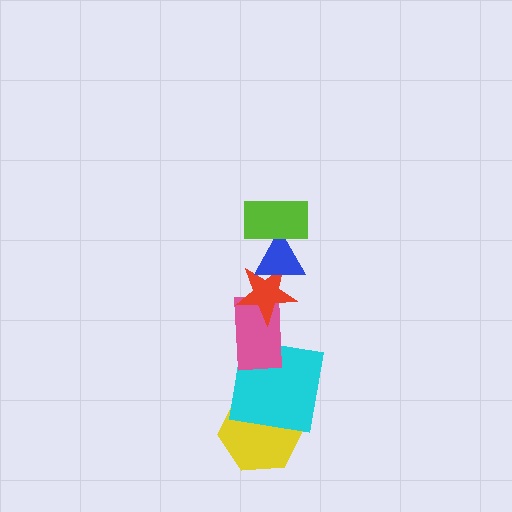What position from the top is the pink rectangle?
The pink rectangle is 4th from the top.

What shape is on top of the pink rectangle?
The red star is on top of the pink rectangle.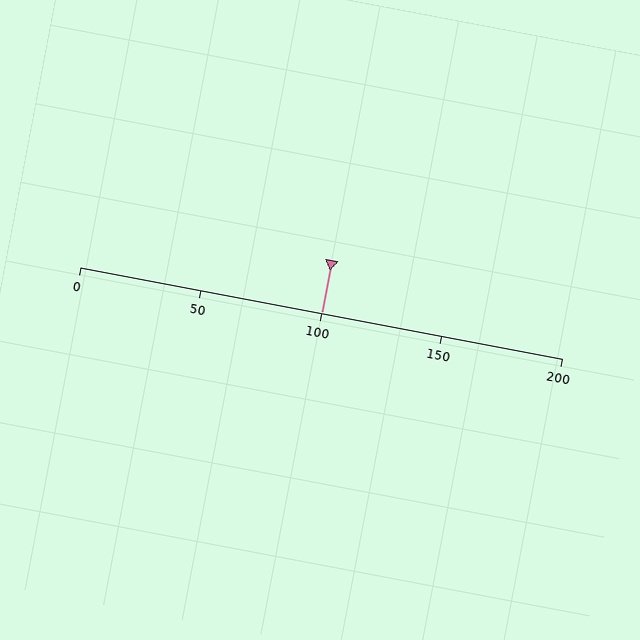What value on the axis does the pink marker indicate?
The marker indicates approximately 100.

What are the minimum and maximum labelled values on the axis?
The axis runs from 0 to 200.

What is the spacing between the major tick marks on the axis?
The major ticks are spaced 50 apart.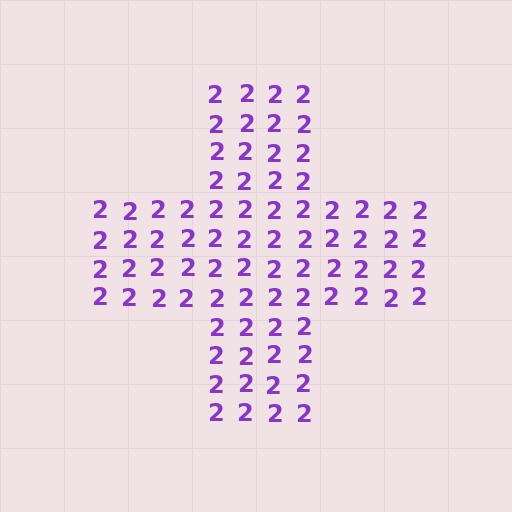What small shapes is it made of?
It is made of small digit 2's.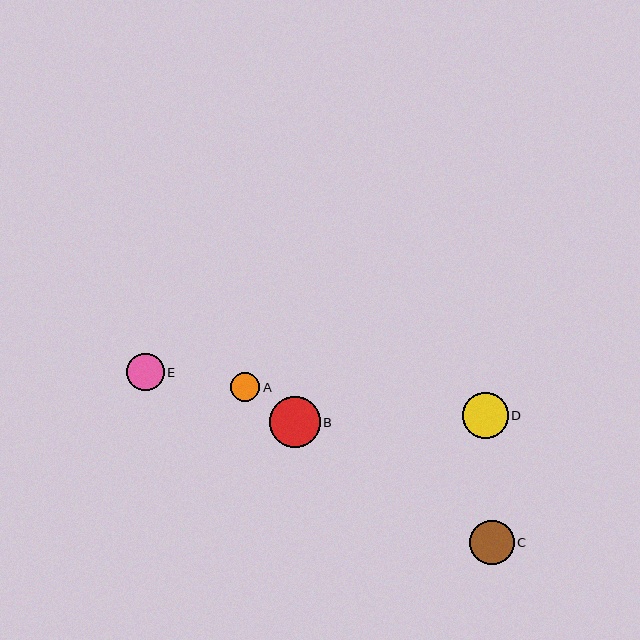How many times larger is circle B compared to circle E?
Circle B is approximately 1.4 times the size of circle E.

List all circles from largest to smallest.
From largest to smallest: B, D, C, E, A.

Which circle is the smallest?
Circle A is the smallest with a size of approximately 29 pixels.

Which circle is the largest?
Circle B is the largest with a size of approximately 50 pixels.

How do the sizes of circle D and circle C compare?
Circle D and circle C are approximately the same size.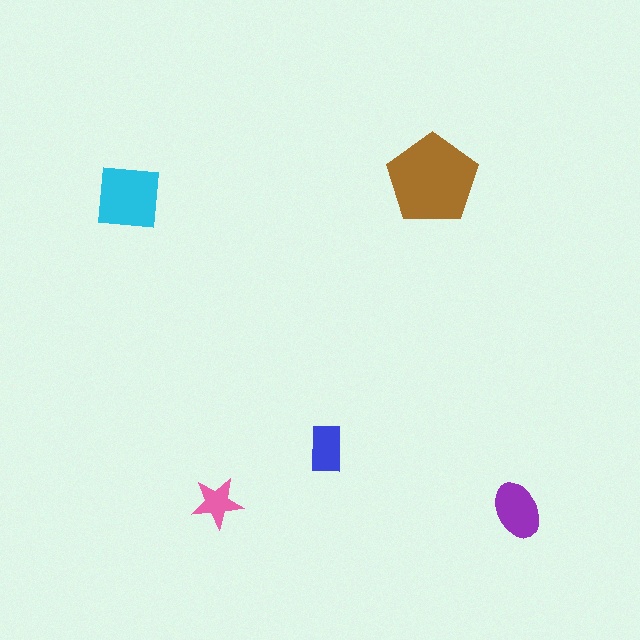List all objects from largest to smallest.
The brown pentagon, the cyan square, the purple ellipse, the blue rectangle, the pink star.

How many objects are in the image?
There are 5 objects in the image.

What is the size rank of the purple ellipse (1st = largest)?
3rd.